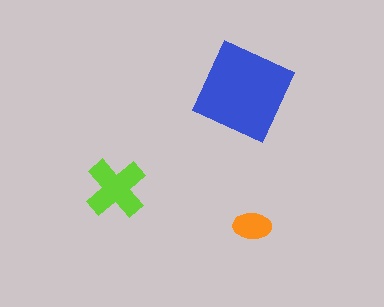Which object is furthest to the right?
The orange ellipse is rightmost.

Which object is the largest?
The blue diamond.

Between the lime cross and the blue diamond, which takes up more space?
The blue diamond.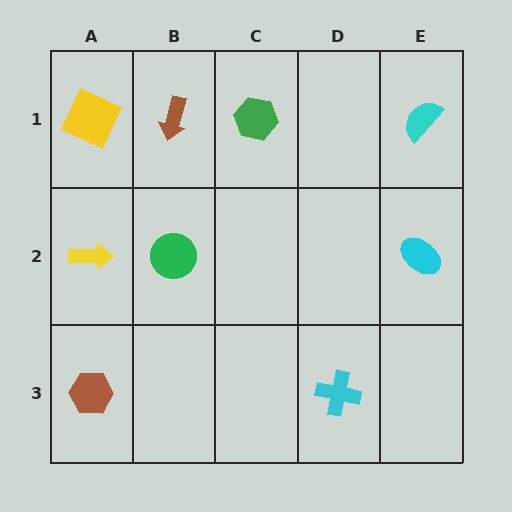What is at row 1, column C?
A green hexagon.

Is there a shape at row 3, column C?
No, that cell is empty.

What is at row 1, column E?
A cyan semicircle.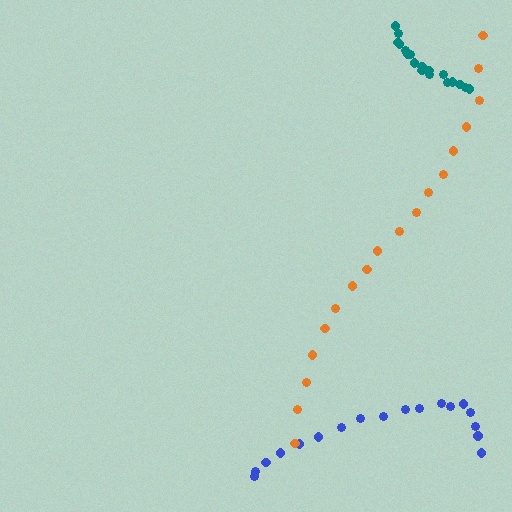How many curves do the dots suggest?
There are 3 distinct paths.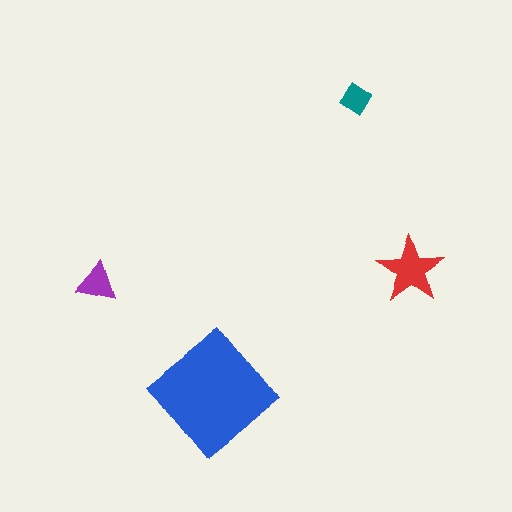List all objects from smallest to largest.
The teal diamond, the purple triangle, the red star, the blue diamond.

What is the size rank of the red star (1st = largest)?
2nd.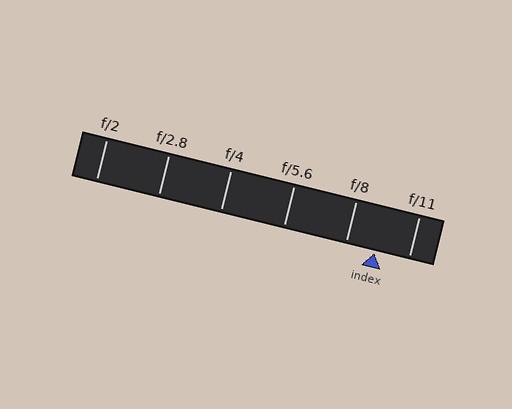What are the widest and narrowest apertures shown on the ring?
The widest aperture shown is f/2 and the narrowest is f/11.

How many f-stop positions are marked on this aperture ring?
There are 6 f-stop positions marked.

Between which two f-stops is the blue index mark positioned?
The index mark is between f/8 and f/11.